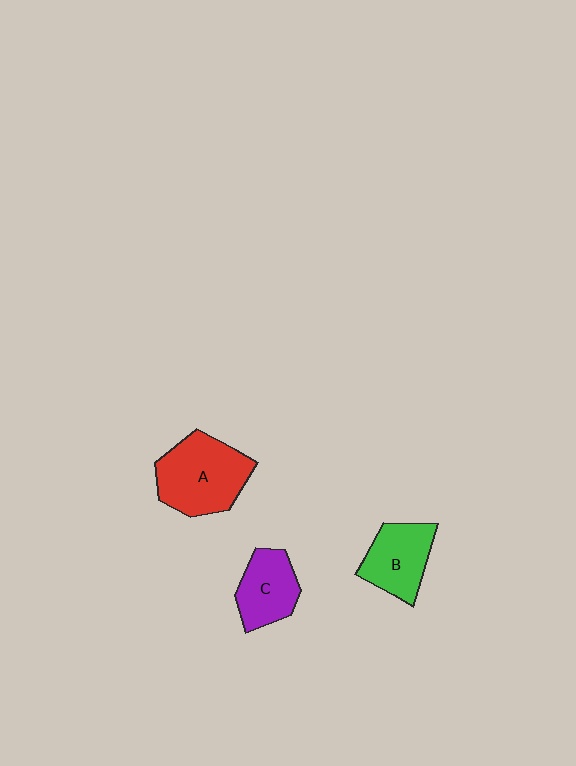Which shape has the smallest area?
Shape C (purple).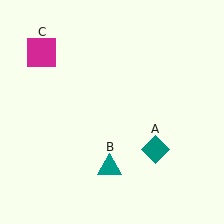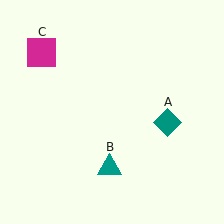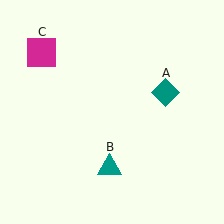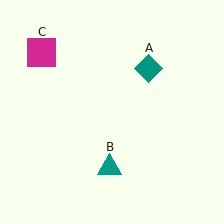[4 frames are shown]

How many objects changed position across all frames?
1 object changed position: teal diamond (object A).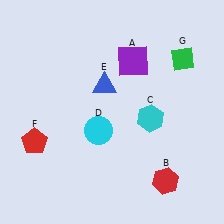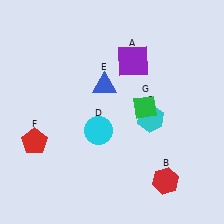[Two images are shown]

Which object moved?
The green diamond (G) moved down.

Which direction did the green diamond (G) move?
The green diamond (G) moved down.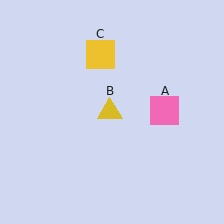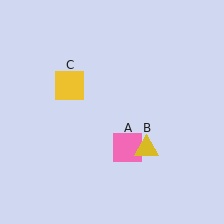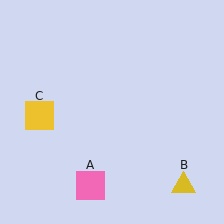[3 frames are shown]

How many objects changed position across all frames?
3 objects changed position: pink square (object A), yellow triangle (object B), yellow square (object C).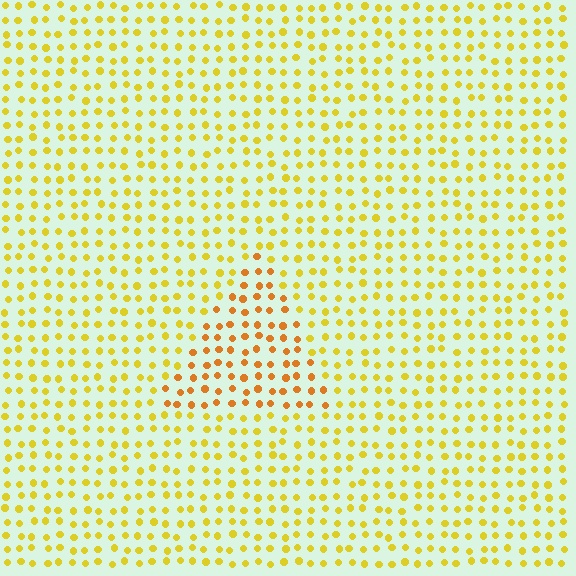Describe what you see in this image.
The image is filled with small yellow elements in a uniform arrangement. A triangle-shaped region is visible where the elements are tinted to a slightly different hue, forming a subtle color boundary.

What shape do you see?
I see a triangle.